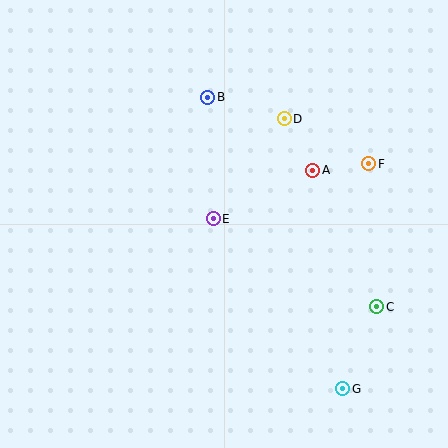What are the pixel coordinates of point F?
Point F is at (369, 164).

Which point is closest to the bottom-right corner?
Point G is closest to the bottom-right corner.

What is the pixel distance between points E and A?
The distance between E and A is 110 pixels.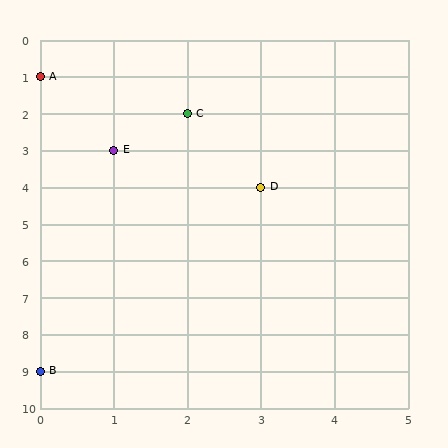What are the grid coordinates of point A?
Point A is at grid coordinates (0, 1).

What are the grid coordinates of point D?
Point D is at grid coordinates (3, 4).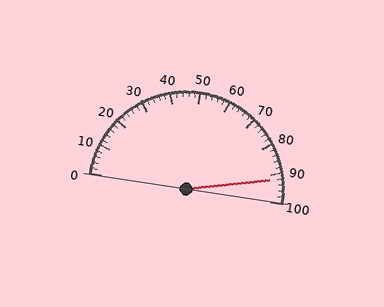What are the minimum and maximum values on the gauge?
The gauge ranges from 0 to 100.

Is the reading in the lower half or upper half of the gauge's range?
The reading is in the upper half of the range (0 to 100).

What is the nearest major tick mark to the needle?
The nearest major tick mark is 90.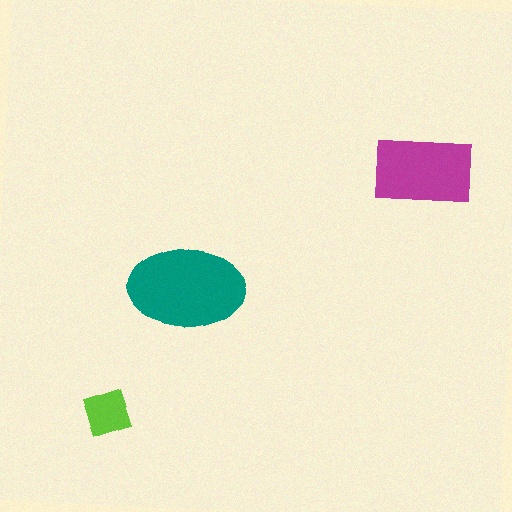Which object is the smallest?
The lime square.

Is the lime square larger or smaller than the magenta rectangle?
Smaller.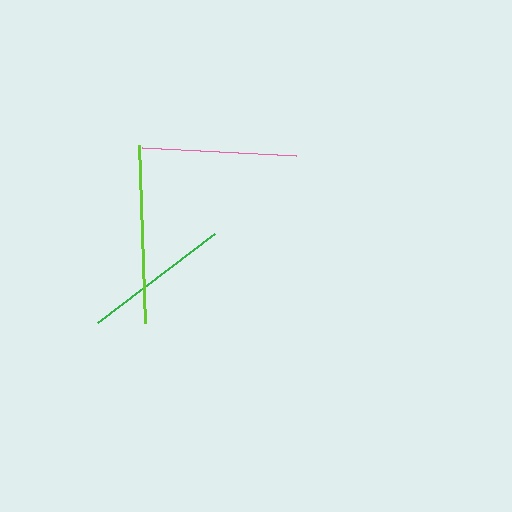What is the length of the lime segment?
The lime segment is approximately 178 pixels long.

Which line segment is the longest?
The lime line is the longest at approximately 178 pixels.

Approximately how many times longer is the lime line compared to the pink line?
The lime line is approximately 1.2 times the length of the pink line.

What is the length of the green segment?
The green segment is approximately 147 pixels long.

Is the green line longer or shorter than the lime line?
The lime line is longer than the green line.